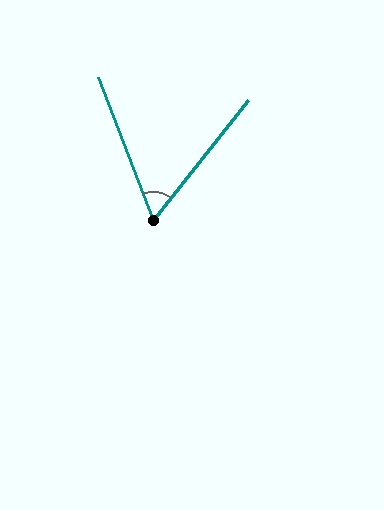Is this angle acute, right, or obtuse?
It is acute.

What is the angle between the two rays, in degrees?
Approximately 59 degrees.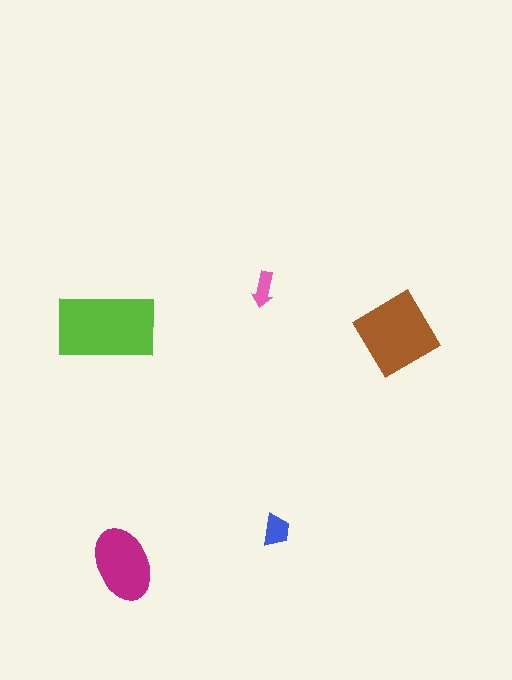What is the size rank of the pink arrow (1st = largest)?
5th.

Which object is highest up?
The pink arrow is topmost.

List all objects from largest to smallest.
The lime rectangle, the brown diamond, the magenta ellipse, the blue trapezoid, the pink arrow.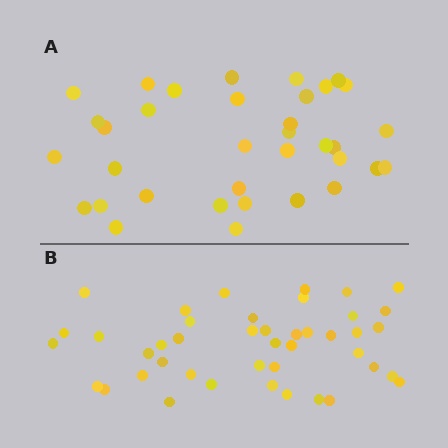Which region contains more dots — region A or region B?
Region B (the bottom region) has more dots.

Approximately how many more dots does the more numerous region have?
Region B has roughly 8 or so more dots than region A.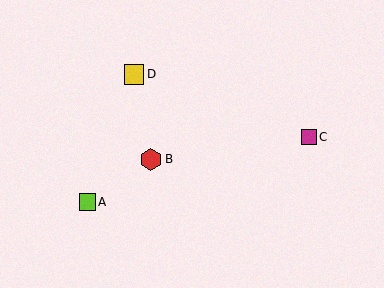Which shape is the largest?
The red hexagon (labeled B) is the largest.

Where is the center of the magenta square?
The center of the magenta square is at (309, 137).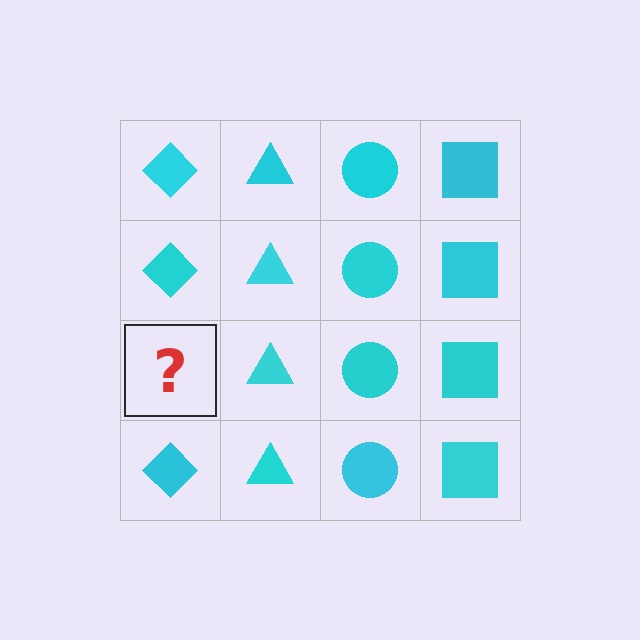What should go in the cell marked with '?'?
The missing cell should contain a cyan diamond.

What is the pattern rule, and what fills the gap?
The rule is that each column has a consistent shape. The gap should be filled with a cyan diamond.